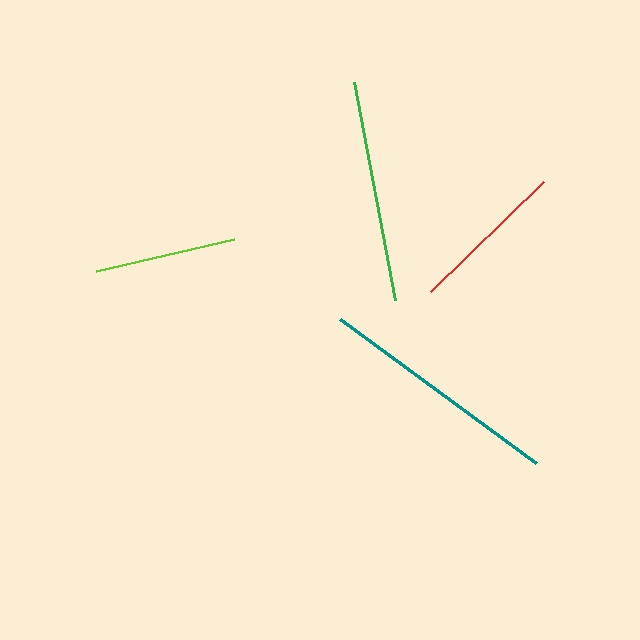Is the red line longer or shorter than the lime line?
The red line is longer than the lime line.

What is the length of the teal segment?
The teal segment is approximately 243 pixels long.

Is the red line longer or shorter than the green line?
The green line is longer than the red line.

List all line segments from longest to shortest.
From longest to shortest: teal, green, red, lime.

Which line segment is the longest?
The teal line is the longest at approximately 243 pixels.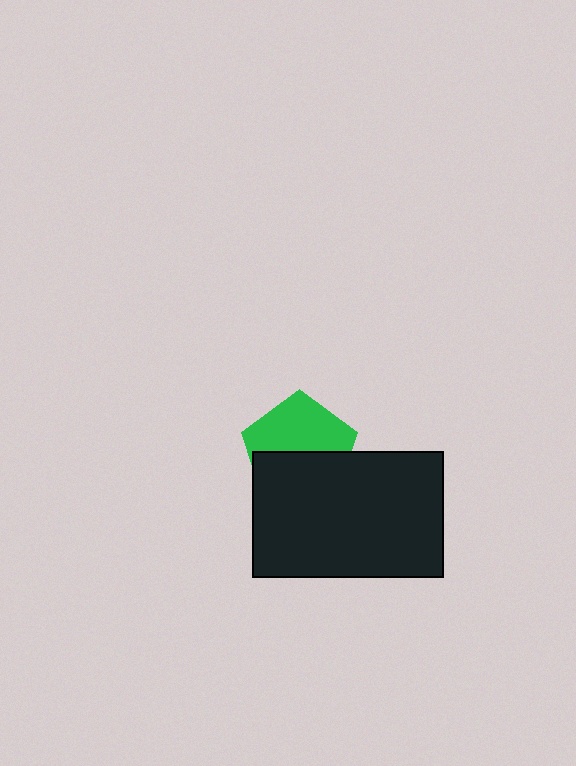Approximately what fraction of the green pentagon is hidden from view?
Roughly 48% of the green pentagon is hidden behind the black rectangle.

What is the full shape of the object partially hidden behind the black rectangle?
The partially hidden object is a green pentagon.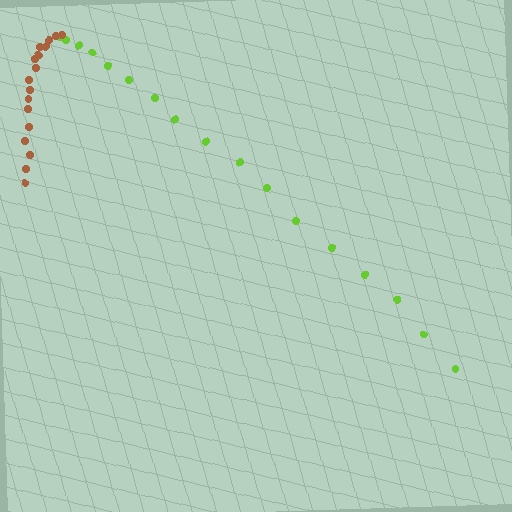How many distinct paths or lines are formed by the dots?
There are 2 distinct paths.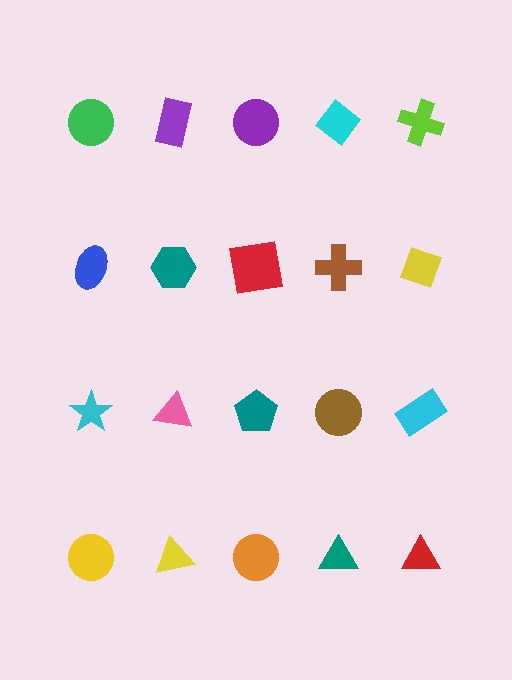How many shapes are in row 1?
5 shapes.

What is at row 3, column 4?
A brown circle.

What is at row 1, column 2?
A purple rectangle.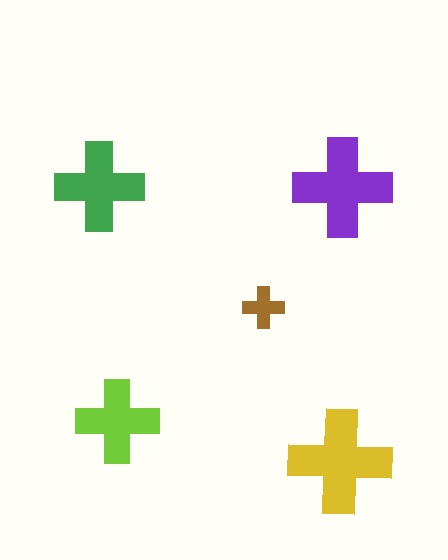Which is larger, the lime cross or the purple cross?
The purple one.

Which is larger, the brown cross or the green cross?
The green one.